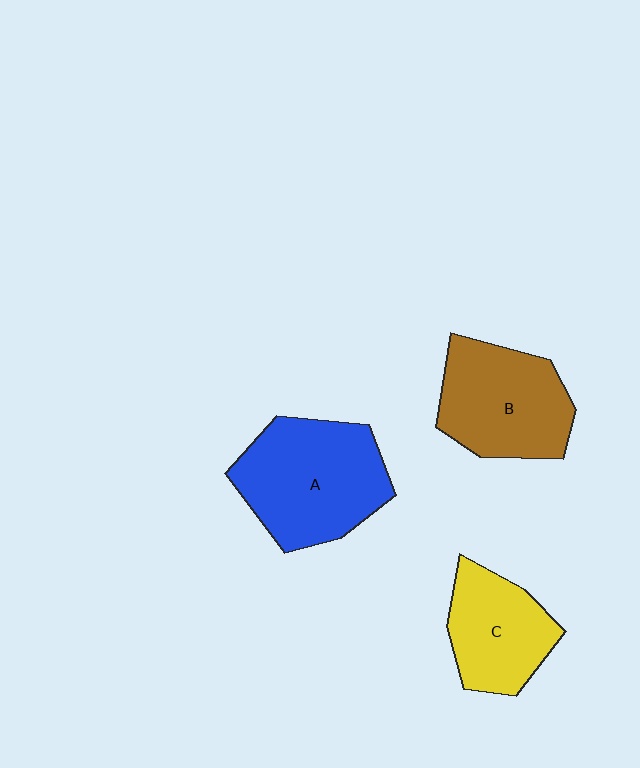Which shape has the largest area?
Shape A (blue).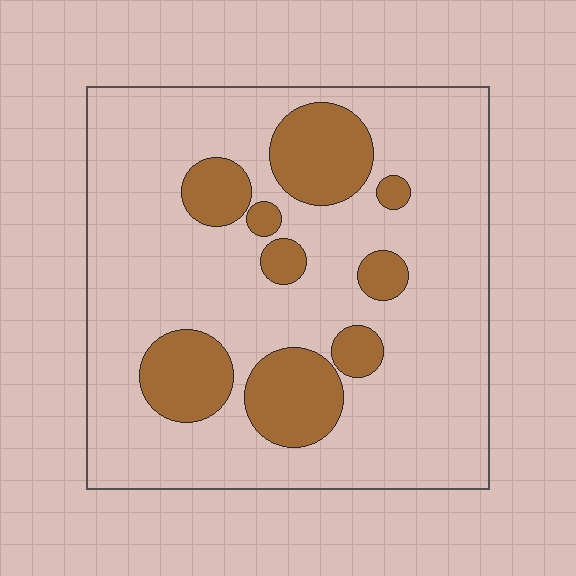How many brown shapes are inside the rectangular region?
9.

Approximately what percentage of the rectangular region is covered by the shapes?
Approximately 20%.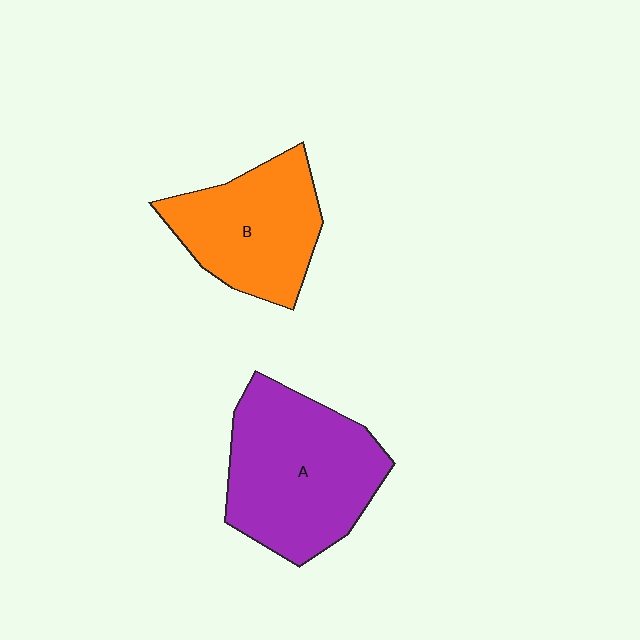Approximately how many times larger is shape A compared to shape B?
Approximately 1.3 times.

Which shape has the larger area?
Shape A (purple).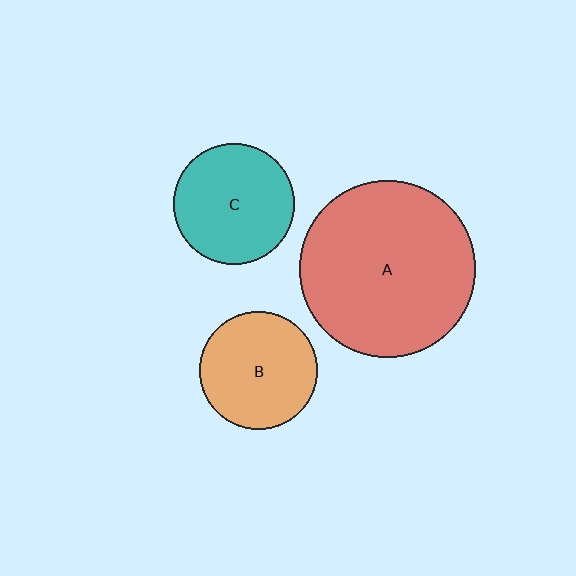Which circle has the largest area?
Circle A (red).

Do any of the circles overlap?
No, none of the circles overlap.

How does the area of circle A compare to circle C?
Approximately 2.1 times.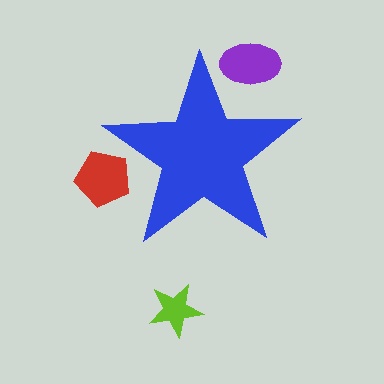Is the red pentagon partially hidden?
Yes, the red pentagon is partially hidden behind the blue star.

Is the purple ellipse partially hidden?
Yes, the purple ellipse is partially hidden behind the blue star.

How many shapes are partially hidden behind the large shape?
2 shapes are partially hidden.